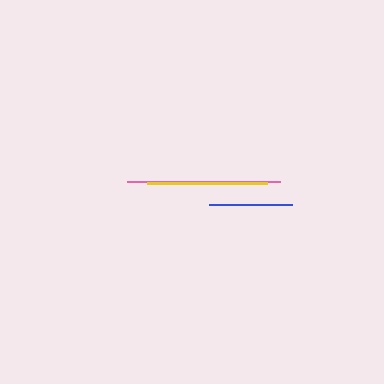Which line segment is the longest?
The pink line is the longest at approximately 152 pixels.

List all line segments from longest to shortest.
From longest to shortest: pink, yellow, blue.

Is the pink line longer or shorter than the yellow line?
The pink line is longer than the yellow line.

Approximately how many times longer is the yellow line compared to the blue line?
The yellow line is approximately 1.4 times the length of the blue line.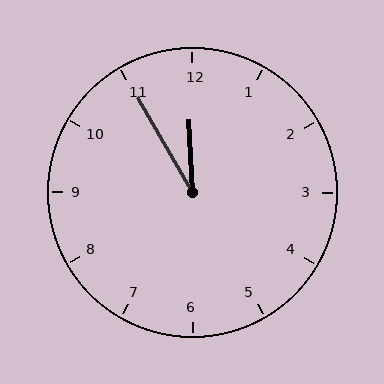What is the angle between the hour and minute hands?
Approximately 28 degrees.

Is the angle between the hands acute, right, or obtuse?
It is acute.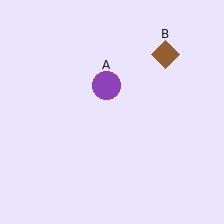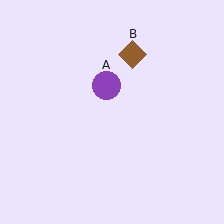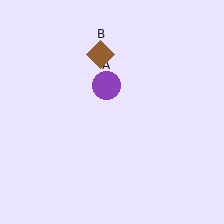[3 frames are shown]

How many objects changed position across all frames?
1 object changed position: brown diamond (object B).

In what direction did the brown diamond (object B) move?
The brown diamond (object B) moved left.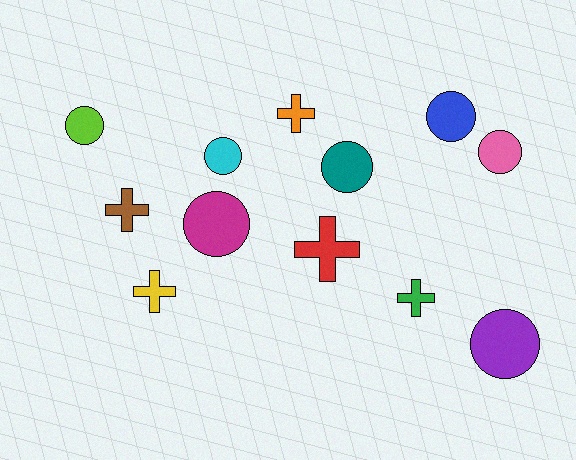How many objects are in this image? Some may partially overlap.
There are 12 objects.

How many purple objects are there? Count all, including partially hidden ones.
There is 1 purple object.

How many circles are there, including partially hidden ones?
There are 7 circles.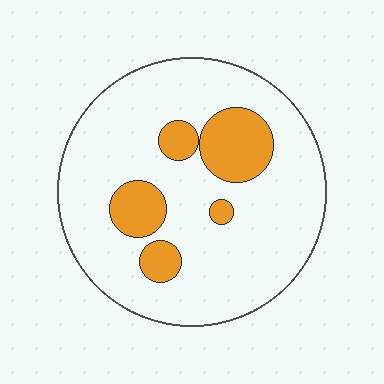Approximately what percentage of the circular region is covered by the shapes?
Approximately 20%.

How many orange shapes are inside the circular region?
5.